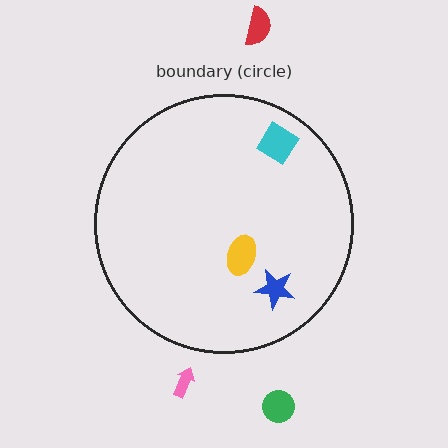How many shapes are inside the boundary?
3 inside, 3 outside.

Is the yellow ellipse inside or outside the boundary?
Inside.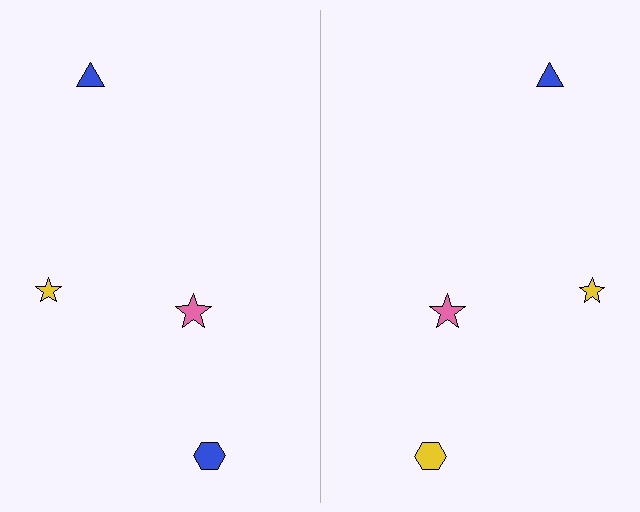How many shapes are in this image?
There are 8 shapes in this image.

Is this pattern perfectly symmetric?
No, the pattern is not perfectly symmetric. The yellow hexagon on the right side breaks the symmetry — its mirror counterpart is blue.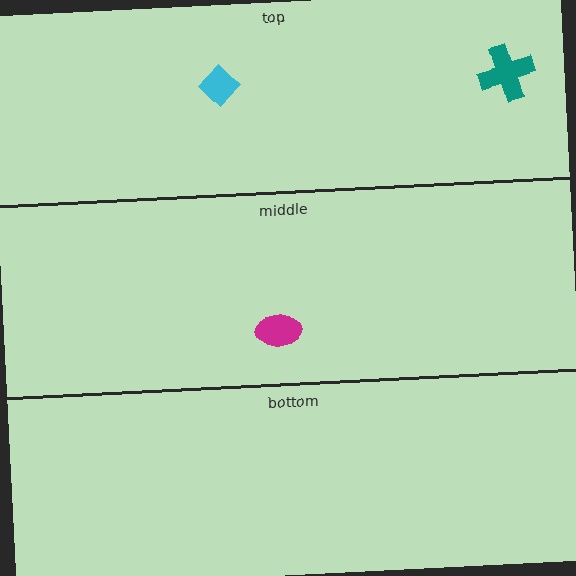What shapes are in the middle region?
The magenta ellipse.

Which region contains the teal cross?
The top region.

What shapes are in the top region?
The teal cross, the cyan diamond.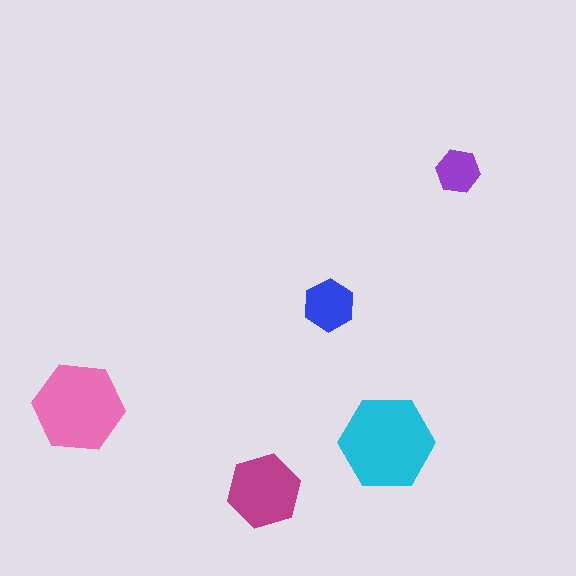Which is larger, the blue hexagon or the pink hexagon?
The pink one.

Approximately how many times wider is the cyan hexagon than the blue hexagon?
About 2 times wider.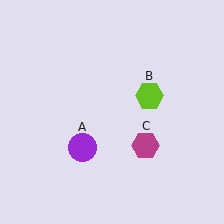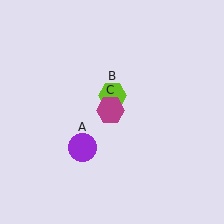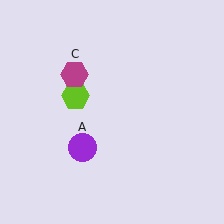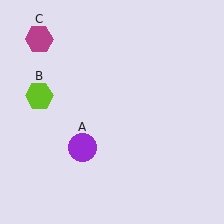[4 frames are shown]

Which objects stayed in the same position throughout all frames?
Purple circle (object A) remained stationary.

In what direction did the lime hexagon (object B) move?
The lime hexagon (object B) moved left.